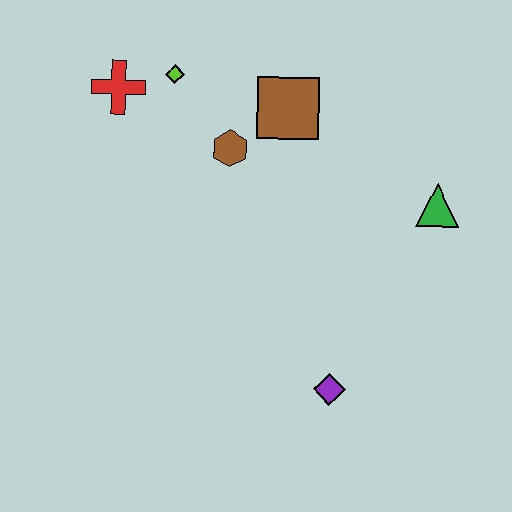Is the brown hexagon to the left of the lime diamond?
No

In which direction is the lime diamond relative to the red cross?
The lime diamond is to the right of the red cross.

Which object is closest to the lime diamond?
The red cross is closest to the lime diamond.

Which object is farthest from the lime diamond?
The purple diamond is farthest from the lime diamond.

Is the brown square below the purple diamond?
No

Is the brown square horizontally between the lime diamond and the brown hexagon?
No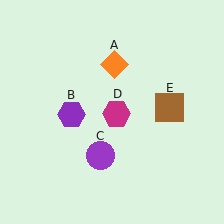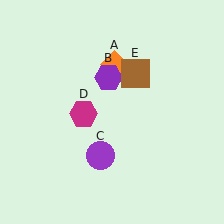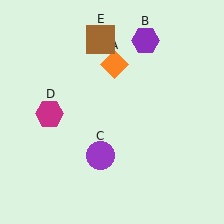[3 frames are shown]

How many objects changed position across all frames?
3 objects changed position: purple hexagon (object B), magenta hexagon (object D), brown square (object E).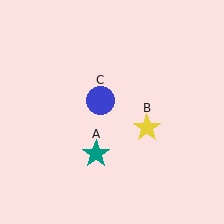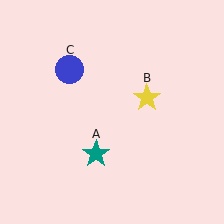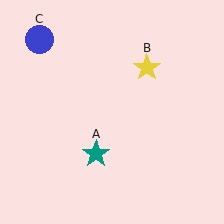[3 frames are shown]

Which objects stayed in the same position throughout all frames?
Teal star (object A) remained stationary.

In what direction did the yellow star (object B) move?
The yellow star (object B) moved up.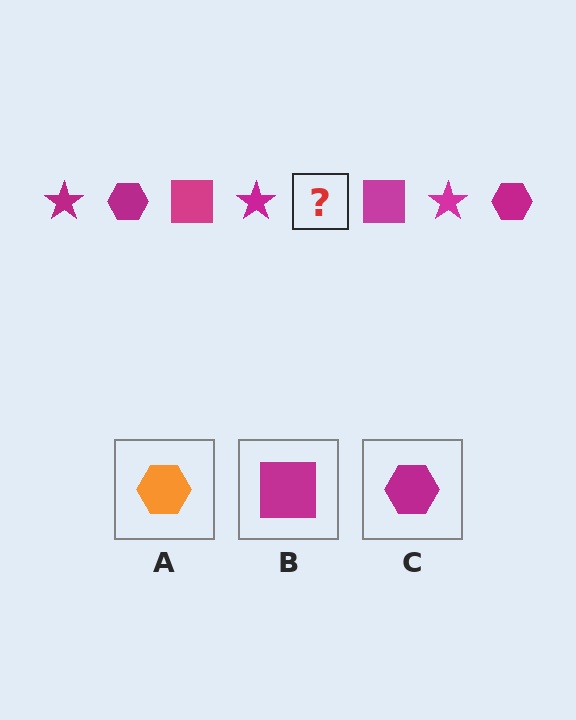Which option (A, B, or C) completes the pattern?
C.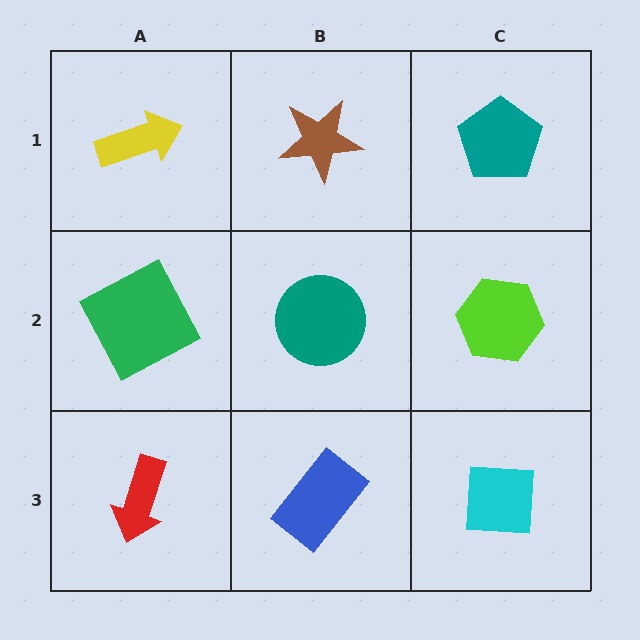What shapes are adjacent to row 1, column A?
A green square (row 2, column A), a brown star (row 1, column B).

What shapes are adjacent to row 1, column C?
A lime hexagon (row 2, column C), a brown star (row 1, column B).